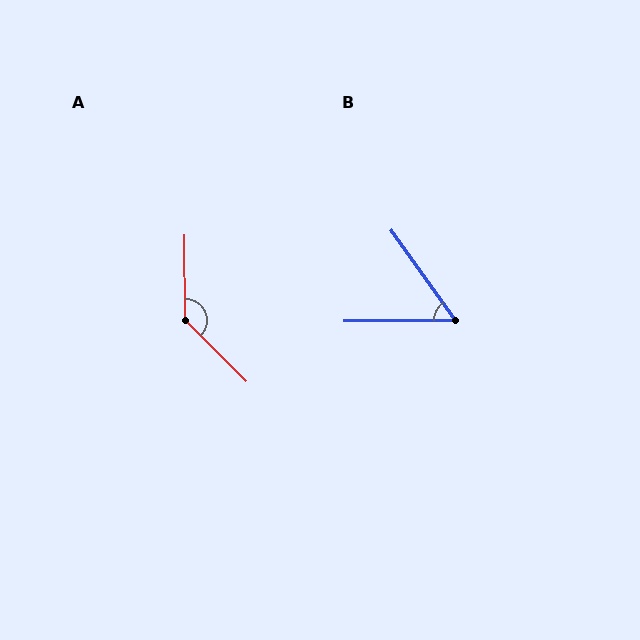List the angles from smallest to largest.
B (55°), A (135°).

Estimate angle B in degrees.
Approximately 55 degrees.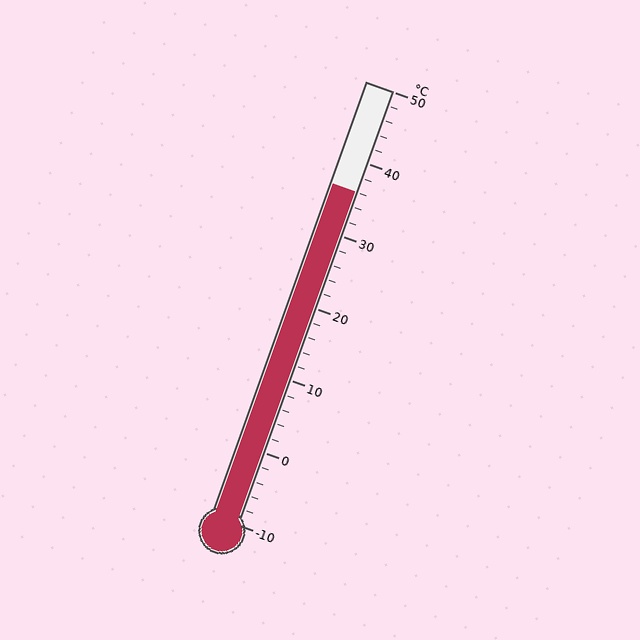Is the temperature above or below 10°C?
The temperature is above 10°C.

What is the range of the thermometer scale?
The thermometer scale ranges from -10°C to 50°C.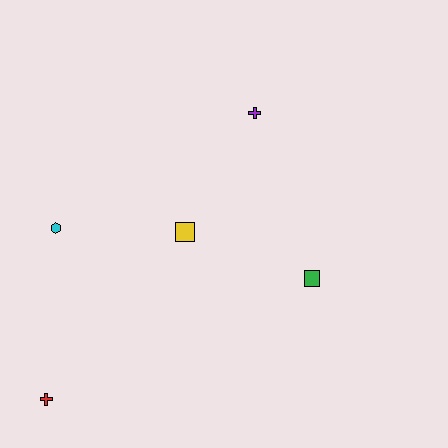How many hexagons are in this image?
There is 1 hexagon.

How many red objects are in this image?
There is 1 red object.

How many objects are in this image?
There are 5 objects.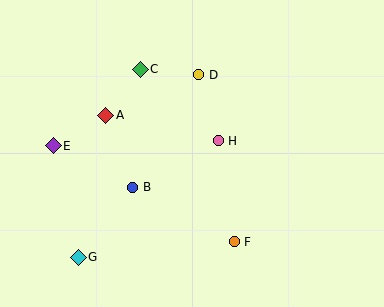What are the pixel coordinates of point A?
Point A is at (106, 116).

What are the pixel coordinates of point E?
Point E is at (53, 146).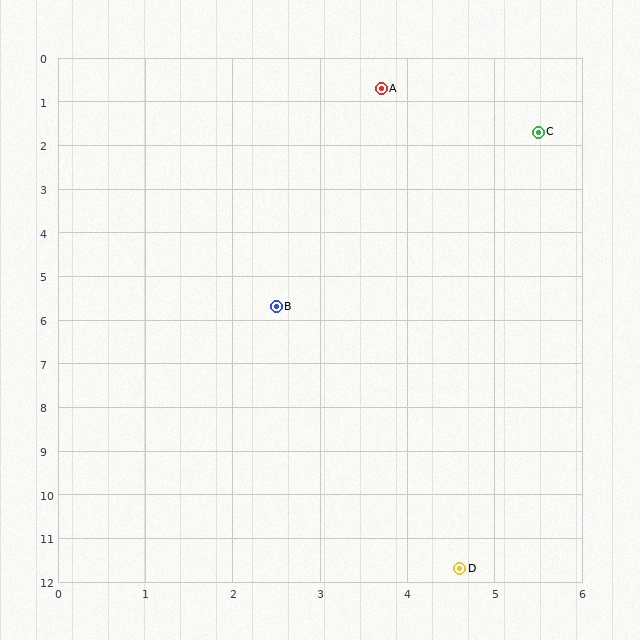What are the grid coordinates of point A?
Point A is at approximately (3.7, 0.7).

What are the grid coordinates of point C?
Point C is at approximately (5.5, 1.7).